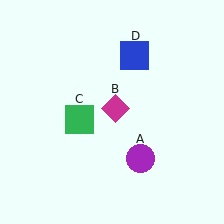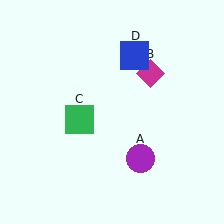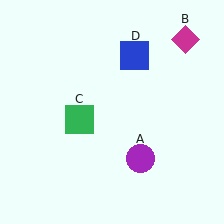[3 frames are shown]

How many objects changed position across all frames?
1 object changed position: magenta diamond (object B).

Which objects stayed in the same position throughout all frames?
Purple circle (object A) and green square (object C) and blue square (object D) remained stationary.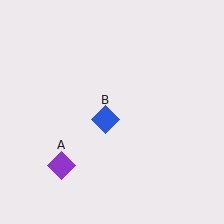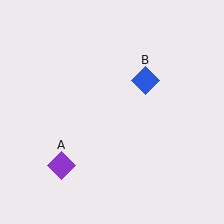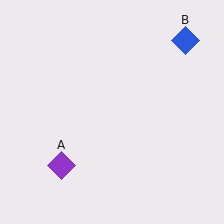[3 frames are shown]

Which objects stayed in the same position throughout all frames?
Purple diamond (object A) remained stationary.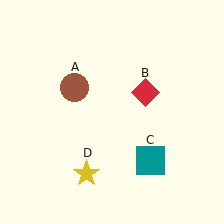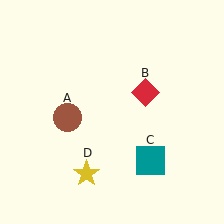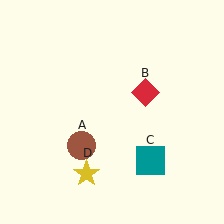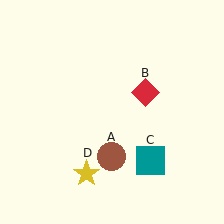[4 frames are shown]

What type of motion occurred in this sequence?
The brown circle (object A) rotated counterclockwise around the center of the scene.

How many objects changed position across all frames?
1 object changed position: brown circle (object A).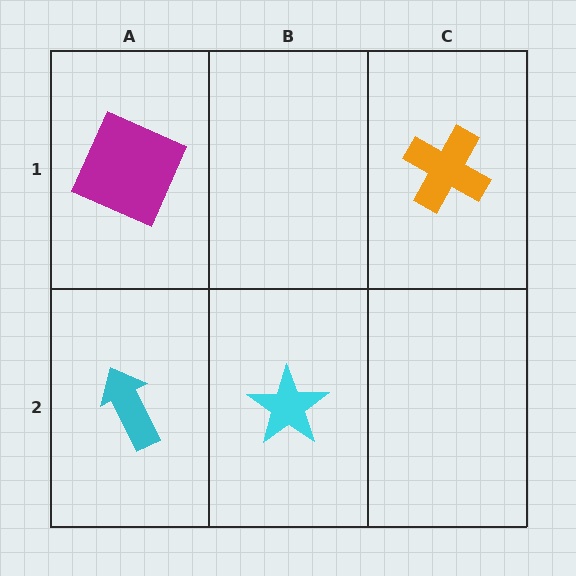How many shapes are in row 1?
2 shapes.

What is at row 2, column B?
A cyan star.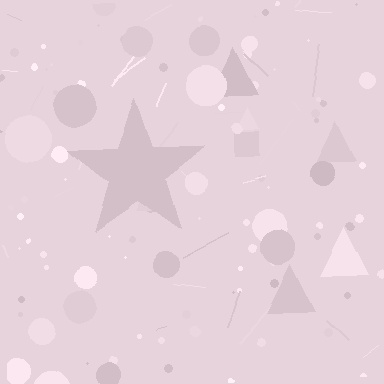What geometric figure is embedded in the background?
A star is embedded in the background.